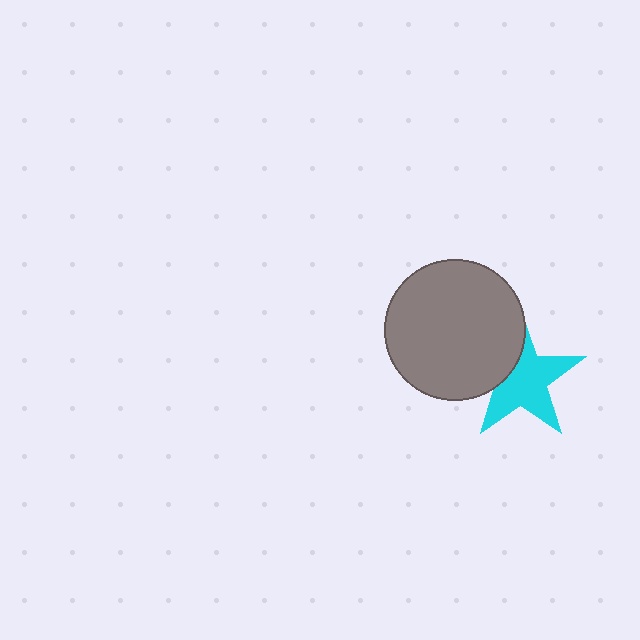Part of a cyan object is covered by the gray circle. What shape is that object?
It is a star.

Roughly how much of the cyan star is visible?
Most of it is visible (roughly 70%).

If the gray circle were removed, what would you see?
You would see the complete cyan star.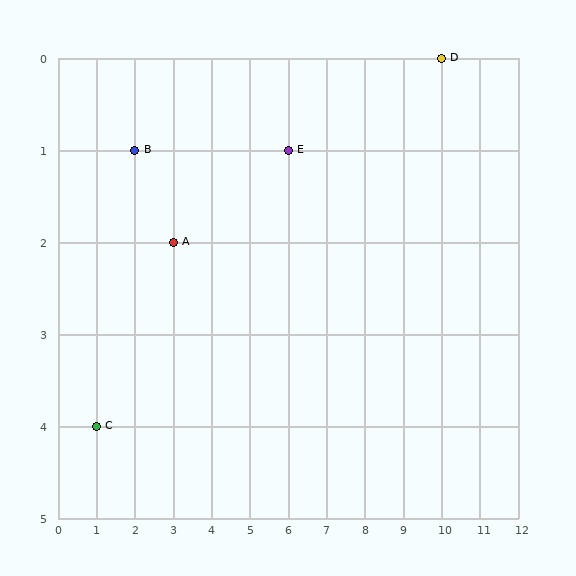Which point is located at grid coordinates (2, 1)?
Point B is at (2, 1).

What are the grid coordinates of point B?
Point B is at grid coordinates (2, 1).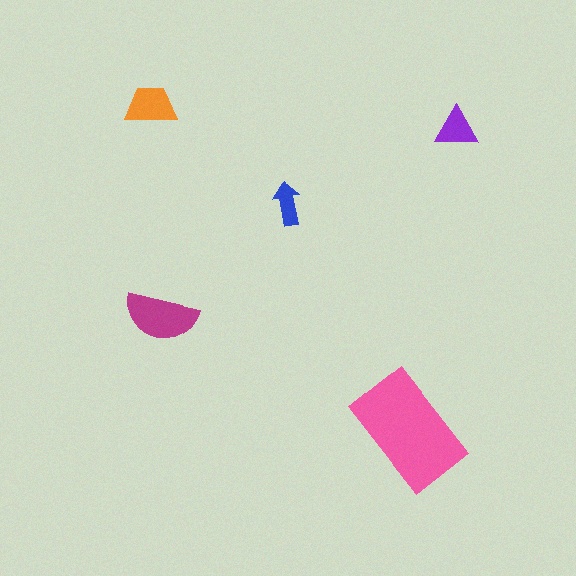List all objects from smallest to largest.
The blue arrow, the purple triangle, the orange trapezoid, the magenta semicircle, the pink rectangle.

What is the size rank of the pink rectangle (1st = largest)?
1st.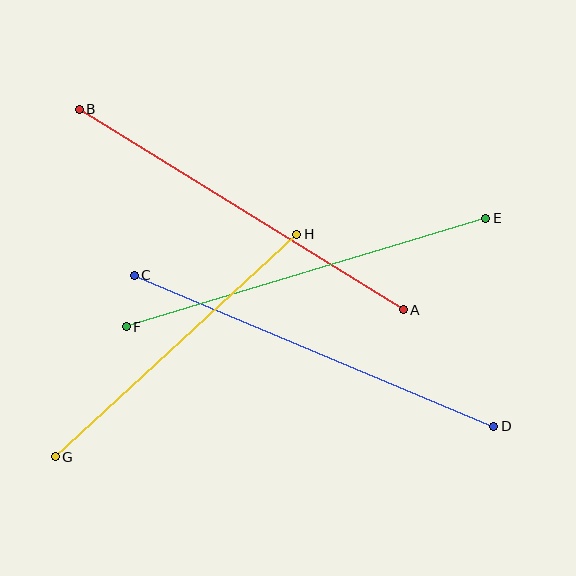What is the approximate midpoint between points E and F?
The midpoint is at approximately (306, 272) pixels.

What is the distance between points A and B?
The distance is approximately 381 pixels.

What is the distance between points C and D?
The distance is approximately 390 pixels.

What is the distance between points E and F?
The distance is approximately 375 pixels.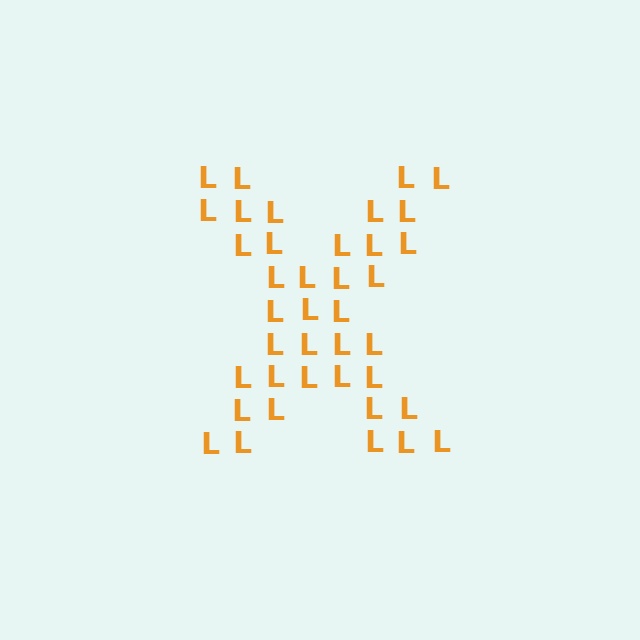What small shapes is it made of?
It is made of small letter L's.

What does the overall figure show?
The overall figure shows the letter X.